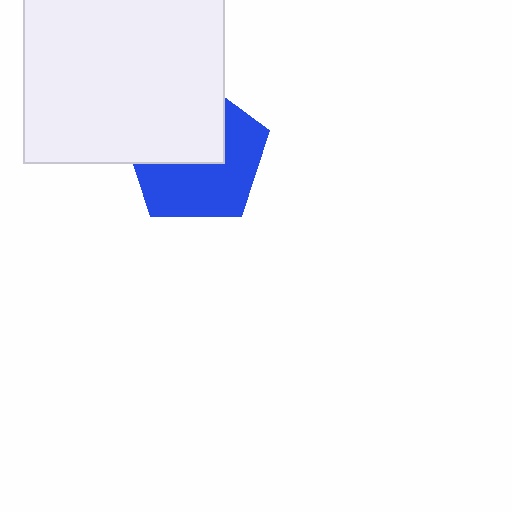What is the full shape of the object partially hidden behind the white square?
The partially hidden object is a blue pentagon.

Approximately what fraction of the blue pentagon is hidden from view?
Roughly 45% of the blue pentagon is hidden behind the white square.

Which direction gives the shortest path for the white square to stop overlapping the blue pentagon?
Moving toward the upper-left gives the shortest separation.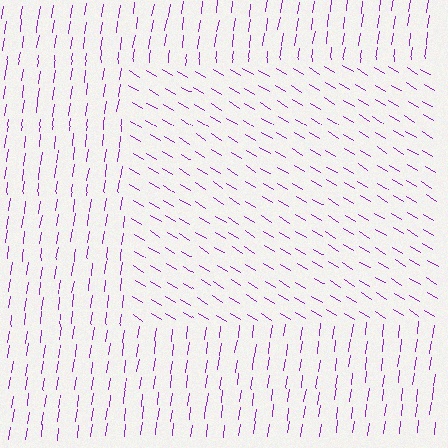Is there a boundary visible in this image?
Yes, there is a texture boundary formed by a change in line orientation.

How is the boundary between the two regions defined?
The boundary is defined purely by a change in line orientation (approximately 66 degrees difference). All lines are the same color and thickness.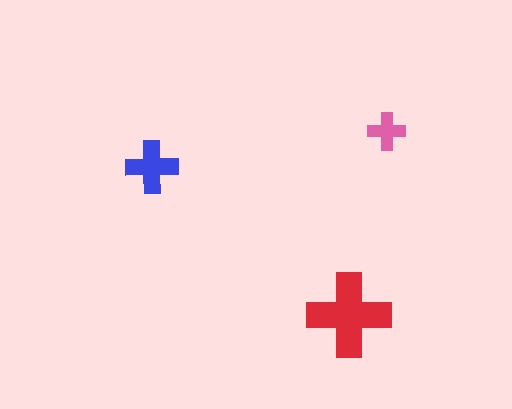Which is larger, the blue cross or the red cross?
The red one.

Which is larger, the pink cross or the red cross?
The red one.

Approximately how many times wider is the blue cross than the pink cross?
About 1.5 times wider.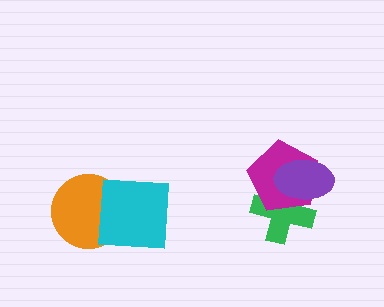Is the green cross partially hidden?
Yes, it is partially covered by another shape.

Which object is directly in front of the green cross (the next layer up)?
The magenta pentagon is directly in front of the green cross.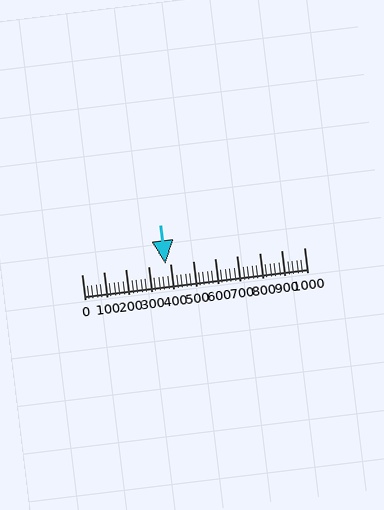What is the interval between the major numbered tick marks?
The major tick marks are spaced 100 units apart.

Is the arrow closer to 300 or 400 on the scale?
The arrow is closer to 400.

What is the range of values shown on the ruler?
The ruler shows values from 0 to 1000.